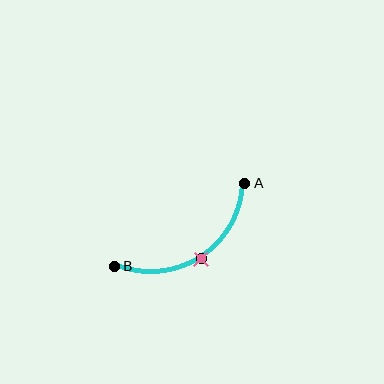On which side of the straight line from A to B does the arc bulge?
The arc bulges below the straight line connecting A and B.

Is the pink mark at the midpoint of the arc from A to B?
Yes. The pink mark lies on the arc at equal arc-length from both A and B — it is the arc midpoint.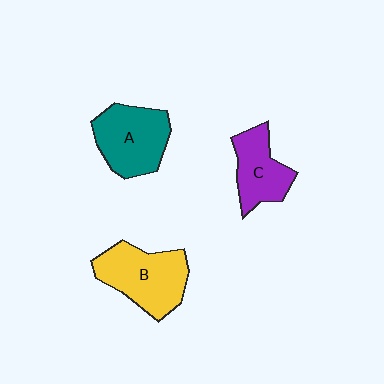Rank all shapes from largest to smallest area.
From largest to smallest: B (yellow), A (teal), C (purple).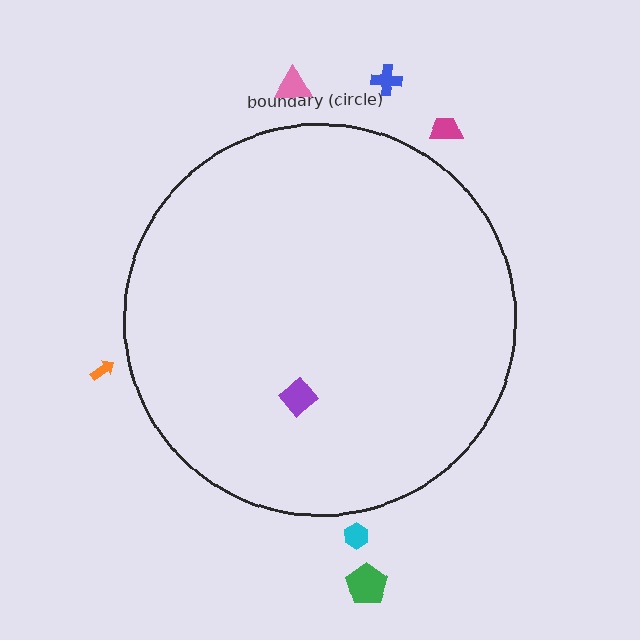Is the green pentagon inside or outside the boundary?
Outside.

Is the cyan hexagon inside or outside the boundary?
Outside.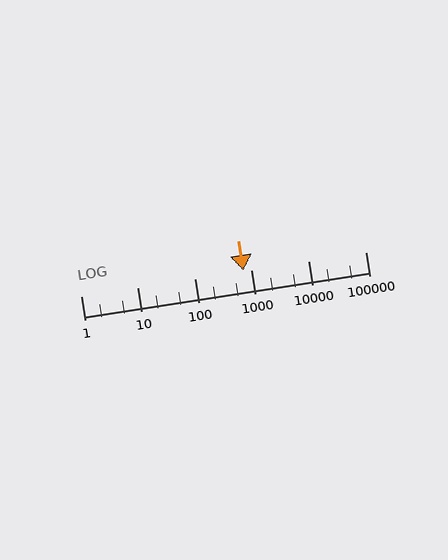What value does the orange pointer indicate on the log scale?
The pointer indicates approximately 720.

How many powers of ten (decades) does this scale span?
The scale spans 5 decades, from 1 to 100000.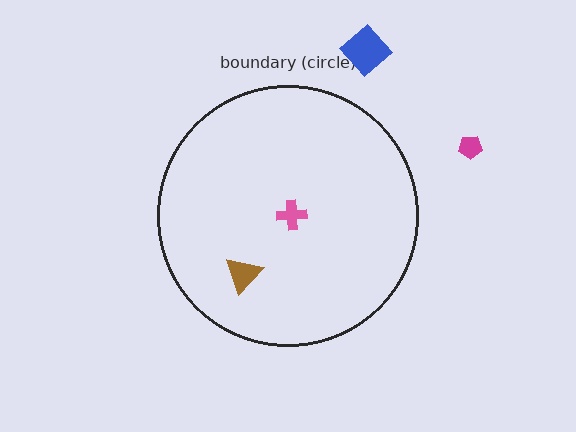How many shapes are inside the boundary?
2 inside, 2 outside.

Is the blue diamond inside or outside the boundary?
Outside.